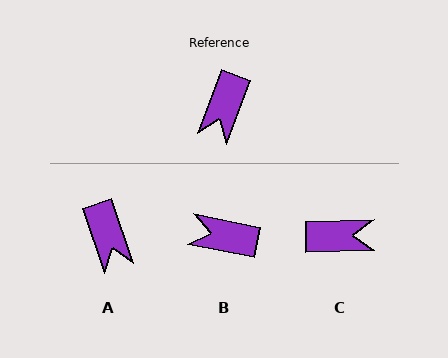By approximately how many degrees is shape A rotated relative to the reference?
Approximately 40 degrees counter-clockwise.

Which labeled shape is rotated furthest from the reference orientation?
C, about 113 degrees away.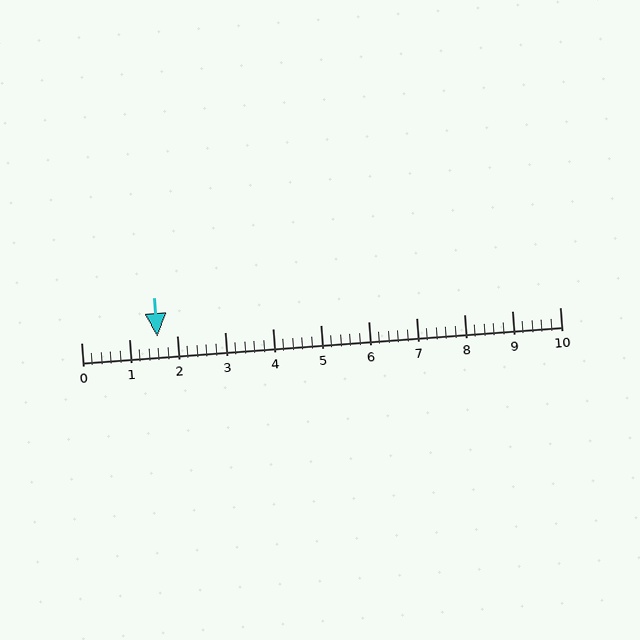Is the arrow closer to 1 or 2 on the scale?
The arrow is closer to 2.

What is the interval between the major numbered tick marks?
The major tick marks are spaced 1 units apart.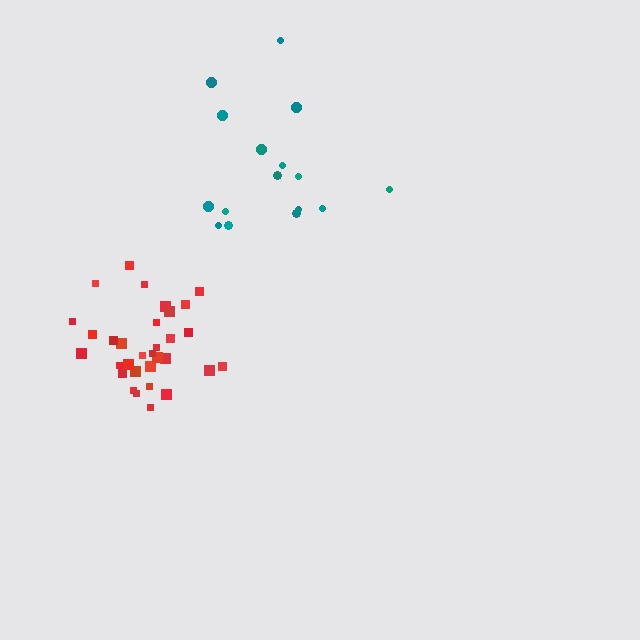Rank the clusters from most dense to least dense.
red, teal.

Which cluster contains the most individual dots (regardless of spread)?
Red (32).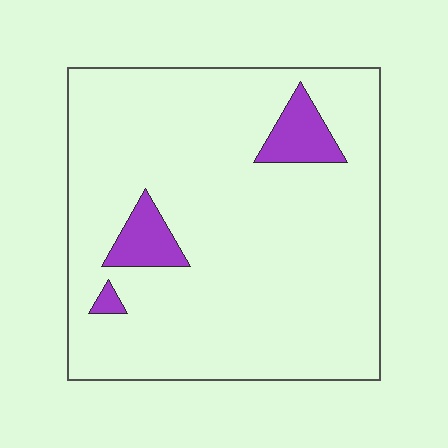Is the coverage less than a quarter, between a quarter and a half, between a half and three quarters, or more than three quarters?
Less than a quarter.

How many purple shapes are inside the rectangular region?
3.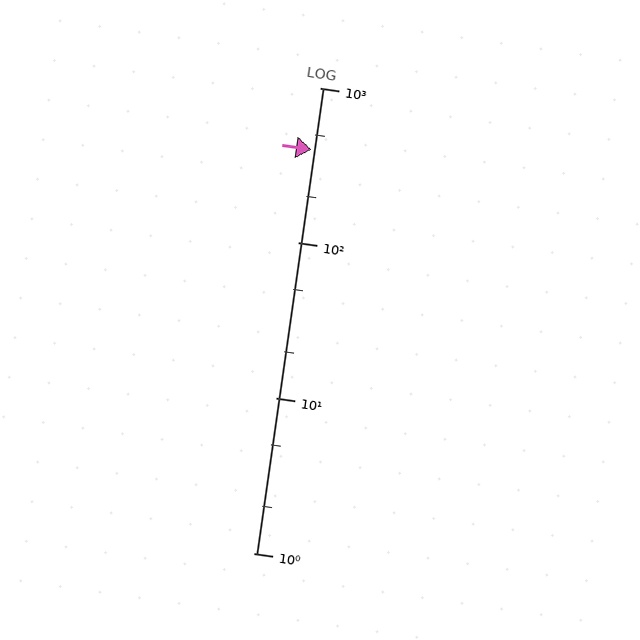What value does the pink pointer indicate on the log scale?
The pointer indicates approximately 400.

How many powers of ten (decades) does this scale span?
The scale spans 3 decades, from 1 to 1000.